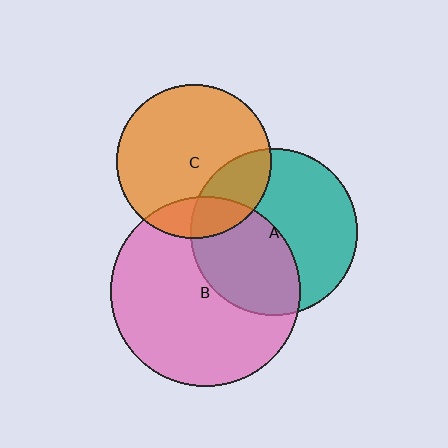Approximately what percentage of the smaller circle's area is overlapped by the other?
Approximately 15%.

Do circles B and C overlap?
Yes.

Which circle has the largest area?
Circle B (pink).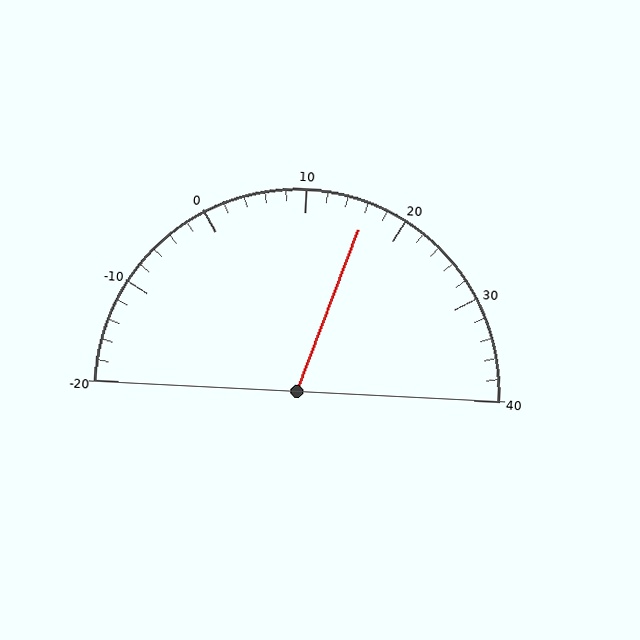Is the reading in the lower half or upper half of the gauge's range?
The reading is in the upper half of the range (-20 to 40).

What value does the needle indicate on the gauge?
The needle indicates approximately 16.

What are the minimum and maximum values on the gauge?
The gauge ranges from -20 to 40.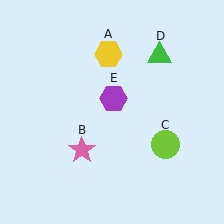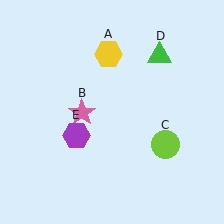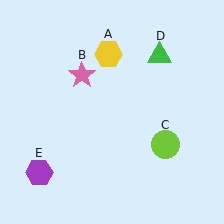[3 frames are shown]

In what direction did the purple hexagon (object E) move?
The purple hexagon (object E) moved down and to the left.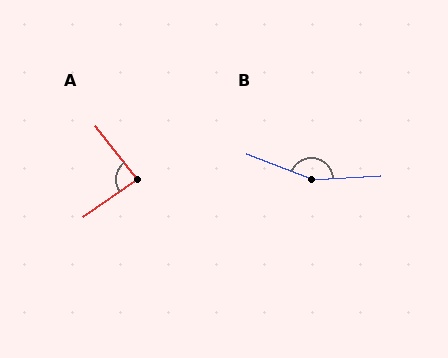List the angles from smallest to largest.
A (87°), B (156°).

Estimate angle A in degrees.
Approximately 87 degrees.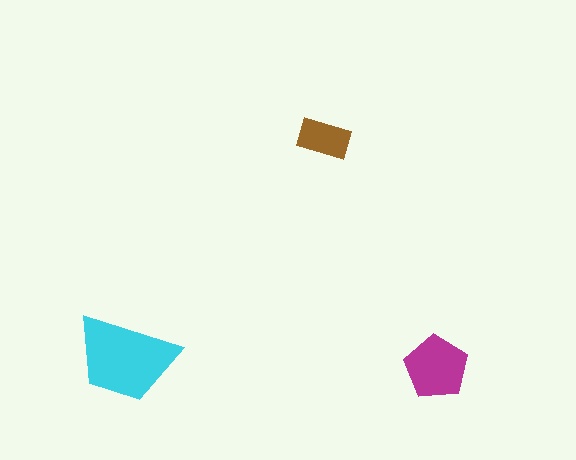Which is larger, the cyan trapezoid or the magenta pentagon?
The cyan trapezoid.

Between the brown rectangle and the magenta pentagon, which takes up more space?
The magenta pentagon.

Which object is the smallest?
The brown rectangle.